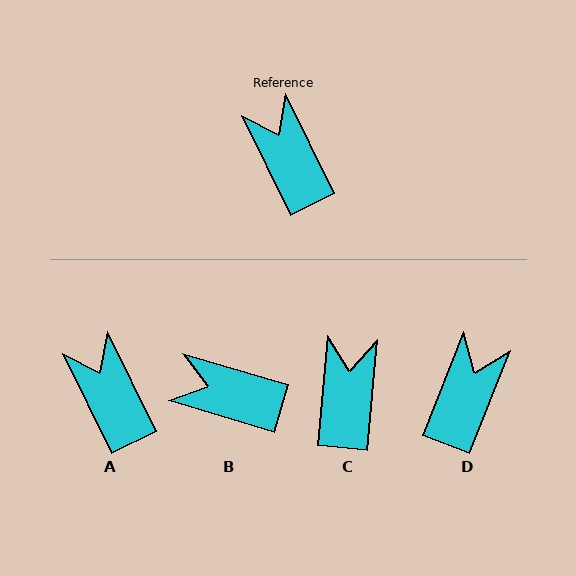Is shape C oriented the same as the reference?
No, it is off by about 31 degrees.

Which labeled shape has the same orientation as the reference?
A.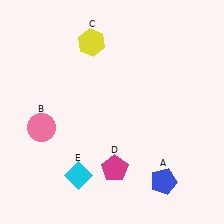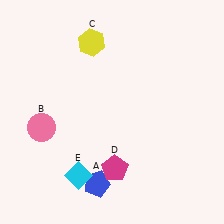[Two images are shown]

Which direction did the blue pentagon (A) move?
The blue pentagon (A) moved left.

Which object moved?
The blue pentagon (A) moved left.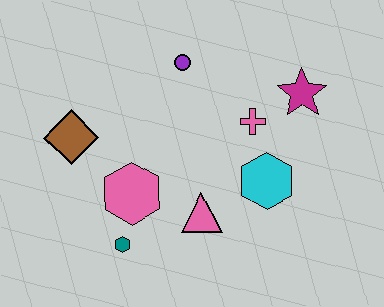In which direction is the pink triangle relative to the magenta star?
The pink triangle is below the magenta star.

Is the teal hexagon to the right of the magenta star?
No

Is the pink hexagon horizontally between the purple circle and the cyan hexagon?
No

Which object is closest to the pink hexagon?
The teal hexagon is closest to the pink hexagon.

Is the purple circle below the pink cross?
No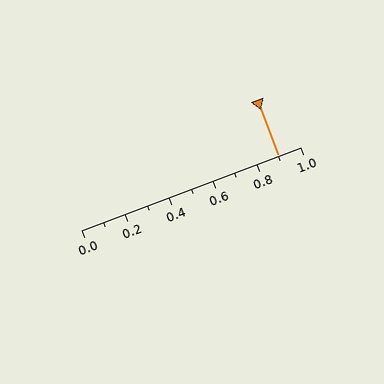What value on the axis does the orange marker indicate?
The marker indicates approximately 0.9.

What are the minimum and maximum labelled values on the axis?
The axis runs from 0.0 to 1.0.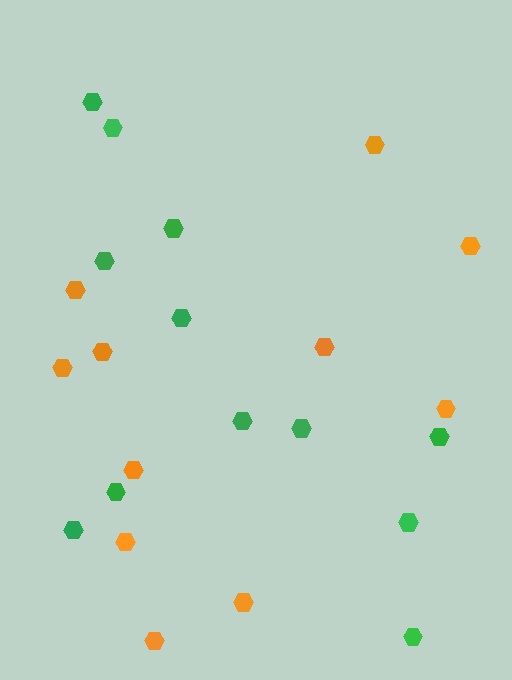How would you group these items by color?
There are 2 groups: one group of green hexagons (12) and one group of orange hexagons (11).